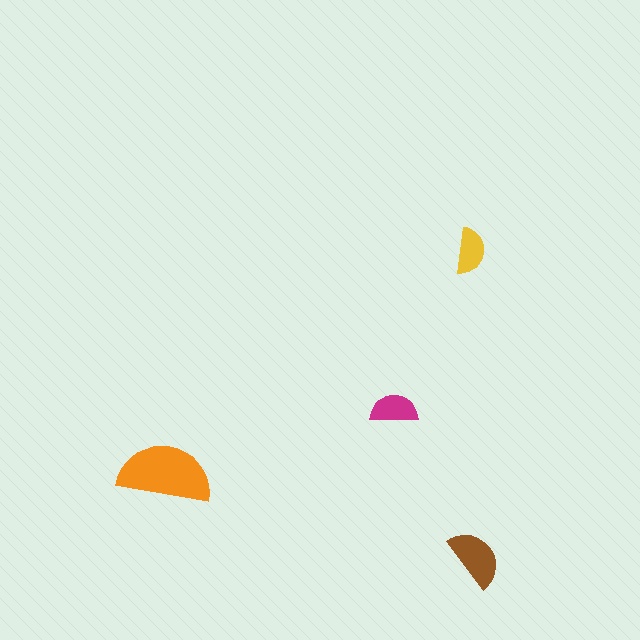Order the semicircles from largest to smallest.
the orange one, the brown one, the magenta one, the yellow one.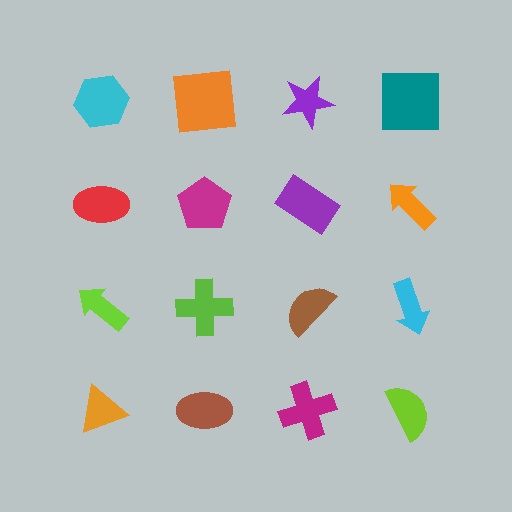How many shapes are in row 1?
4 shapes.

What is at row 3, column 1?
A lime arrow.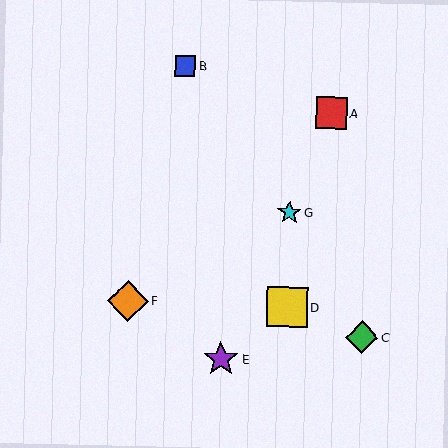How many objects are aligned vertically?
2 objects (D, G) are aligned vertically.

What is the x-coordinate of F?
Object F is at x≈128.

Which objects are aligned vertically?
Objects D, G are aligned vertically.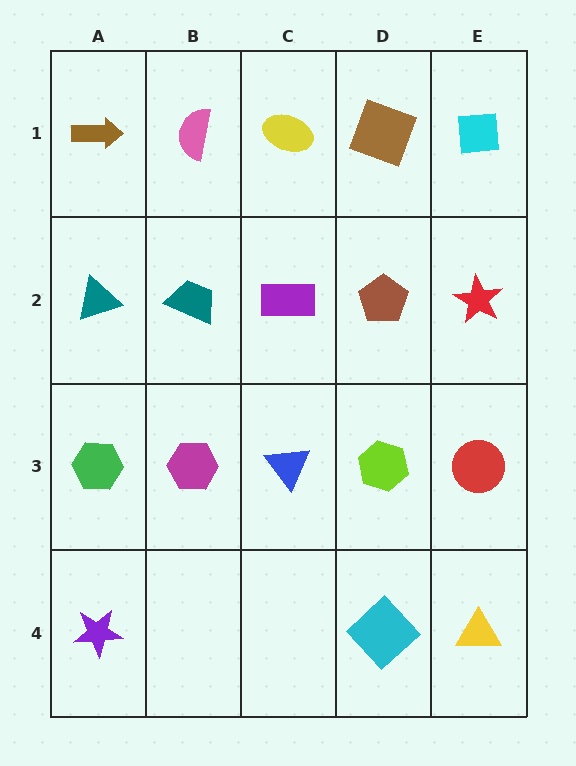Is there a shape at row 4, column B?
No, that cell is empty.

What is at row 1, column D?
A brown square.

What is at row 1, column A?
A brown arrow.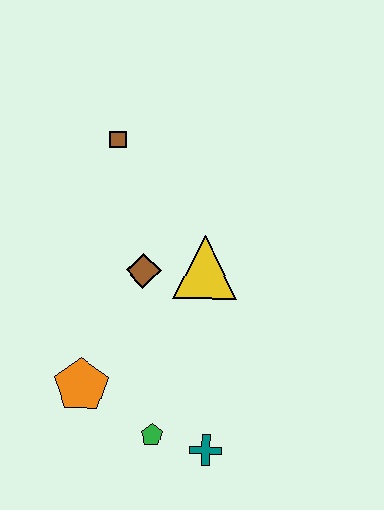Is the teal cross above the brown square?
No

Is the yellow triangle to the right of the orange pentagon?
Yes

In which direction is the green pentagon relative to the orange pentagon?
The green pentagon is to the right of the orange pentagon.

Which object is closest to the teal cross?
The green pentagon is closest to the teal cross.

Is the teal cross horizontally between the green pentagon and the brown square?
No